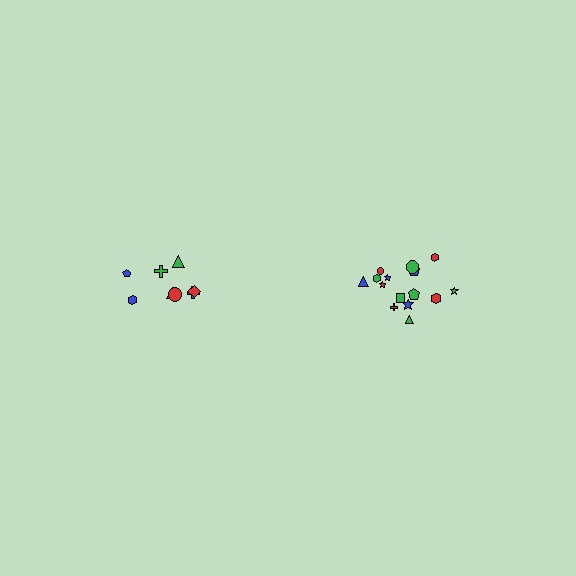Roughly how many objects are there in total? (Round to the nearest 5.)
Roughly 25 objects in total.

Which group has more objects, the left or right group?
The right group.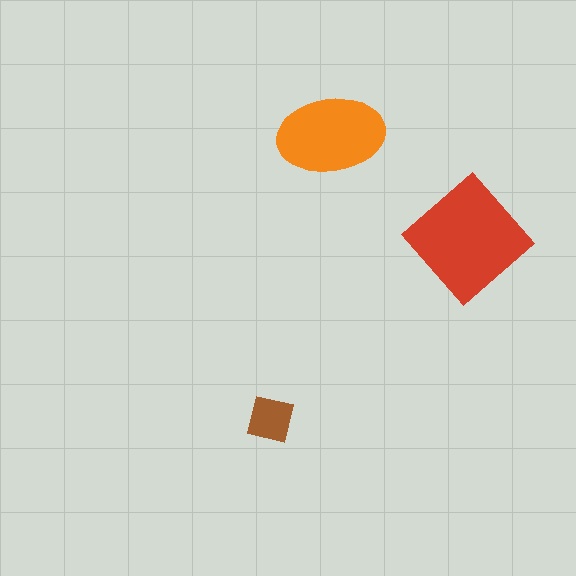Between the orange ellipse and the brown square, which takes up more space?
The orange ellipse.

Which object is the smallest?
The brown square.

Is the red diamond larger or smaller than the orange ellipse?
Larger.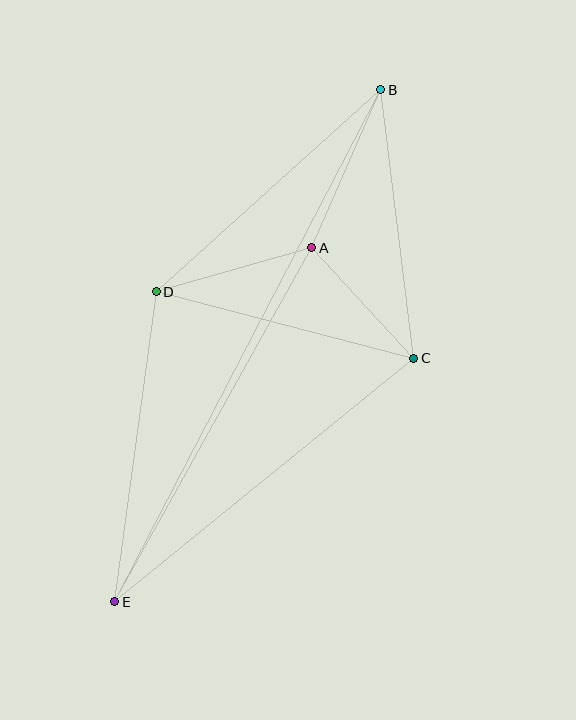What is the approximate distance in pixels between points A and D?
The distance between A and D is approximately 162 pixels.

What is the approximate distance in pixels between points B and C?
The distance between B and C is approximately 271 pixels.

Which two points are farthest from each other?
Points B and E are farthest from each other.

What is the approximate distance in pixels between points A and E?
The distance between A and E is approximately 405 pixels.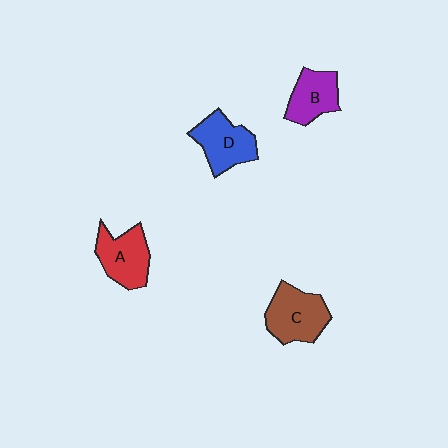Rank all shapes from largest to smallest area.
From largest to smallest: C (brown), D (blue), A (red), B (purple).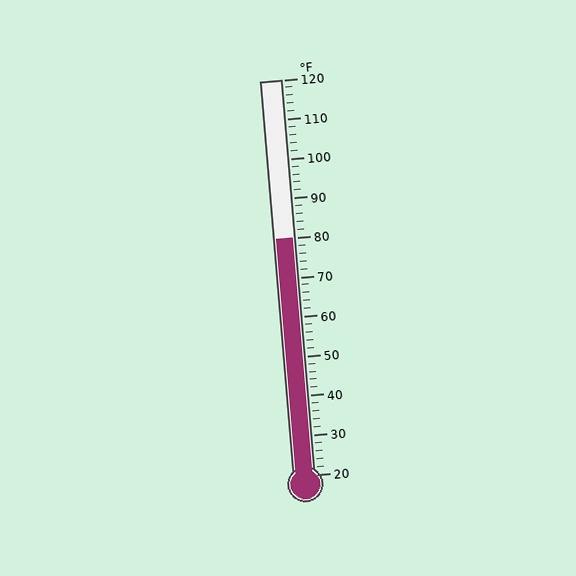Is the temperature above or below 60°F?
The temperature is above 60°F.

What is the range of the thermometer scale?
The thermometer scale ranges from 20°F to 120°F.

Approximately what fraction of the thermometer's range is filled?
The thermometer is filled to approximately 60% of its range.